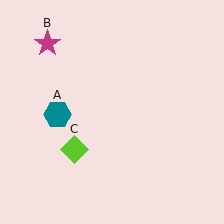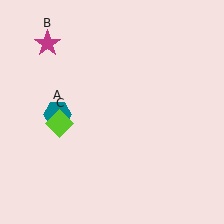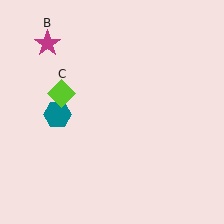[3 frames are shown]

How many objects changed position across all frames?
1 object changed position: lime diamond (object C).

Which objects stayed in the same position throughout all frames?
Teal hexagon (object A) and magenta star (object B) remained stationary.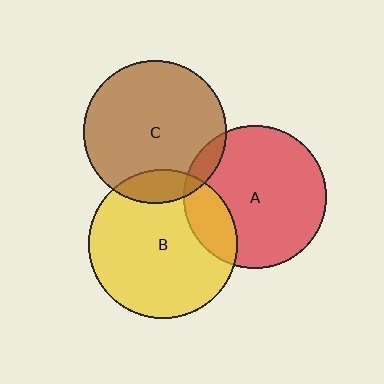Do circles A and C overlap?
Yes.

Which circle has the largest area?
Circle B (yellow).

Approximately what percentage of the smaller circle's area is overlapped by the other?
Approximately 10%.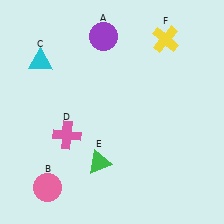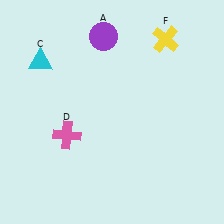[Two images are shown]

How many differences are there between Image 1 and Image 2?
There are 2 differences between the two images.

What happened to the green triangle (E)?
The green triangle (E) was removed in Image 2. It was in the bottom-left area of Image 1.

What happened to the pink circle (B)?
The pink circle (B) was removed in Image 2. It was in the bottom-left area of Image 1.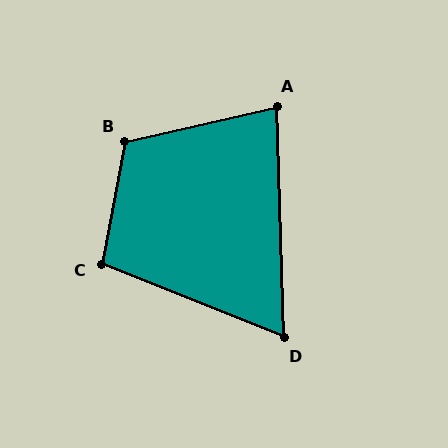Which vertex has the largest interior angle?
B, at approximately 114 degrees.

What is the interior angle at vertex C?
Approximately 101 degrees (obtuse).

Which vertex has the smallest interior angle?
D, at approximately 66 degrees.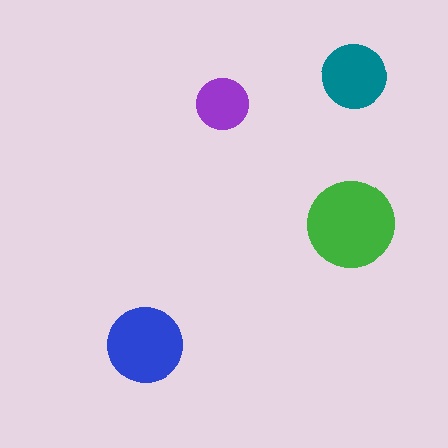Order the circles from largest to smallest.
the green one, the blue one, the teal one, the purple one.